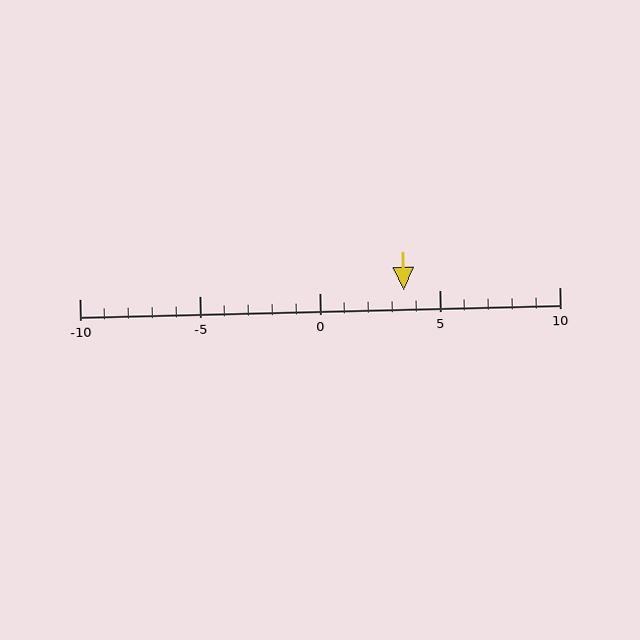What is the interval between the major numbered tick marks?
The major tick marks are spaced 5 units apart.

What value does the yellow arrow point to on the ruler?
The yellow arrow points to approximately 4.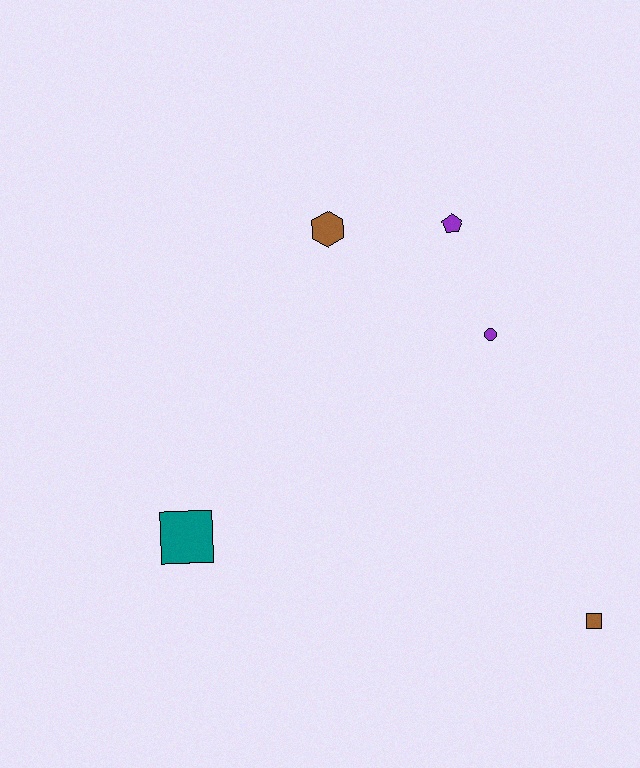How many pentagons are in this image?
There is 1 pentagon.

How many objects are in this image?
There are 5 objects.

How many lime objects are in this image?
There are no lime objects.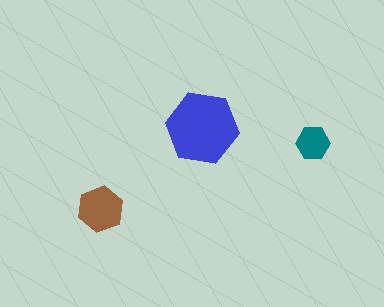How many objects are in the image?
There are 3 objects in the image.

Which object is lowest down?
The brown hexagon is bottommost.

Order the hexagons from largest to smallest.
the blue one, the brown one, the teal one.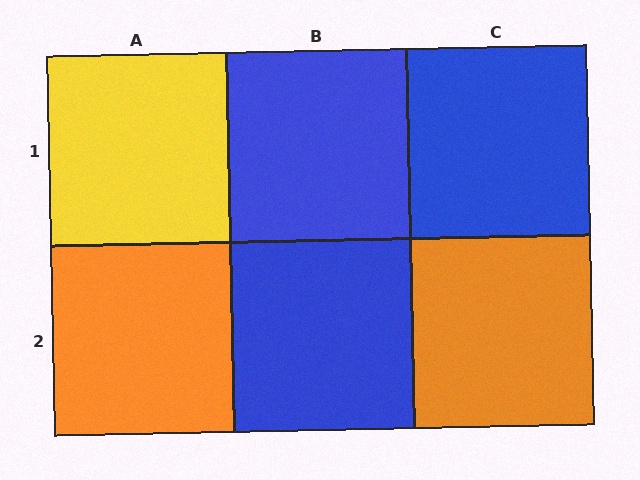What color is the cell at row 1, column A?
Yellow.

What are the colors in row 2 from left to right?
Orange, blue, orange.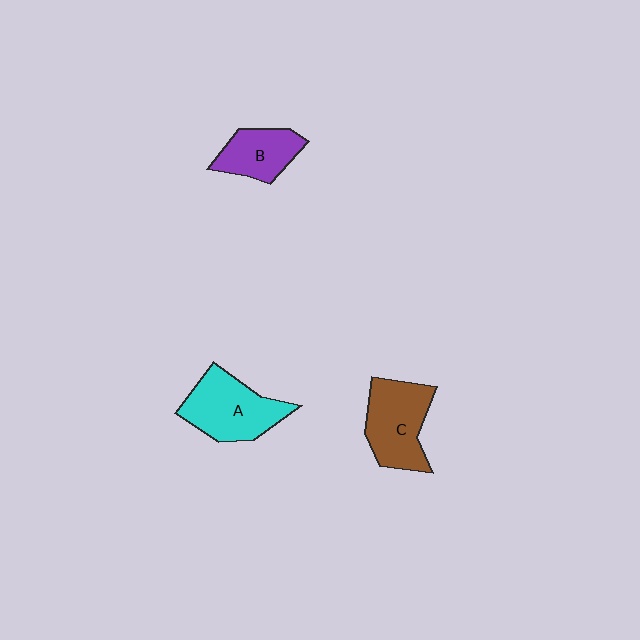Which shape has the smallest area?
Shape B (purple).